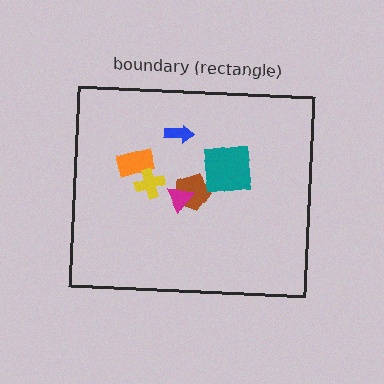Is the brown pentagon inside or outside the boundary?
Inside.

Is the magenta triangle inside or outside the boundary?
Inside.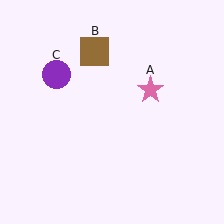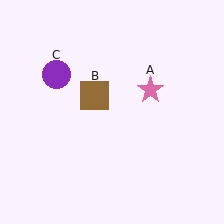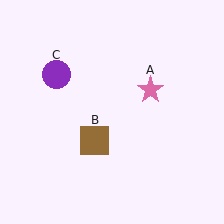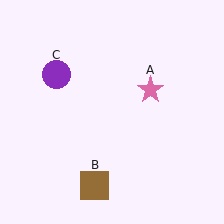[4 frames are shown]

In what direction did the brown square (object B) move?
The brown square (object B) moved down.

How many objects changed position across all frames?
1 object changed position: brown square (object B).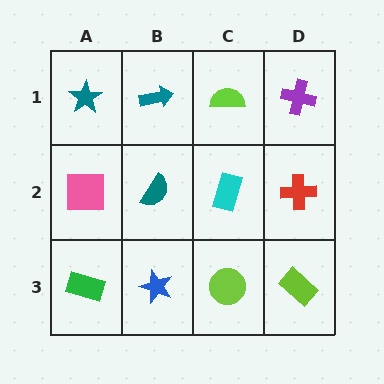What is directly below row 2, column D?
A lime rectangle.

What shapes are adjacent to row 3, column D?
A red cross (row 2, column D), a lime circle (row 3, column C).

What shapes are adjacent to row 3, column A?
A pink square (row 2, column A), a blue star (row 3, column B).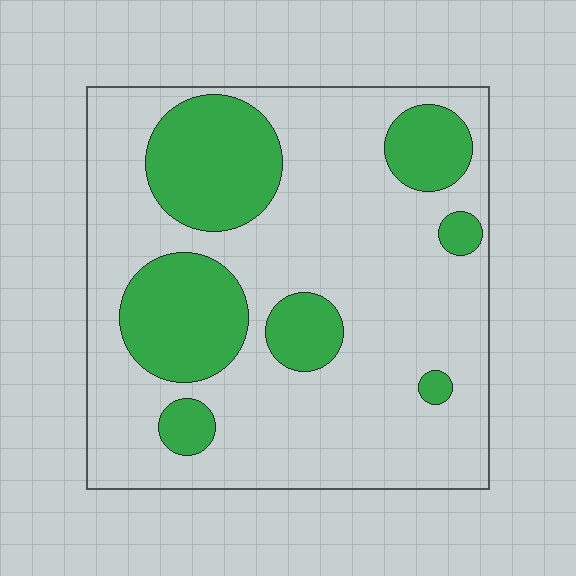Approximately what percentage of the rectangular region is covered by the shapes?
Approximately 25%.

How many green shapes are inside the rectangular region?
7.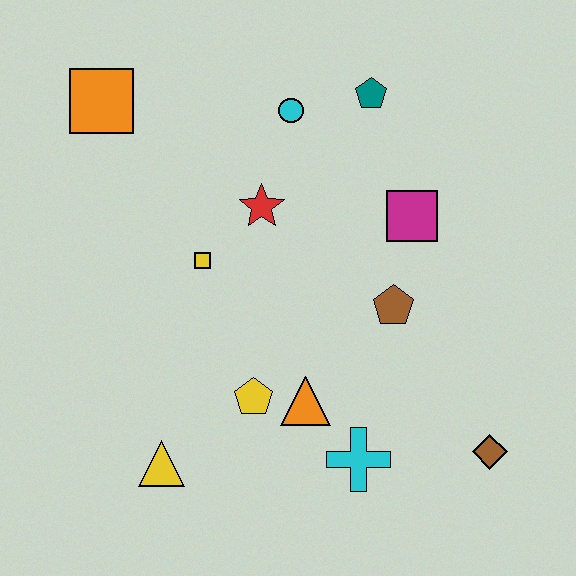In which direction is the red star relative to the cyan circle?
The red star is below the cyan circle.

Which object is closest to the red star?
The yellow square is closest to the red star.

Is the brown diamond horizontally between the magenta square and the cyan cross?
No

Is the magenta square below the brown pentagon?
No